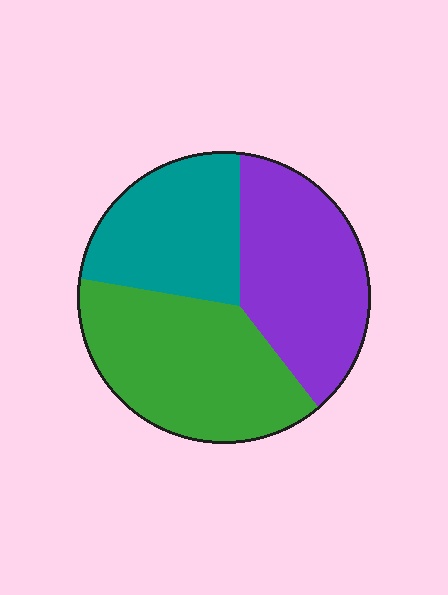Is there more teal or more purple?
Purple.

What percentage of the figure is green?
Green covers 38% of the figure.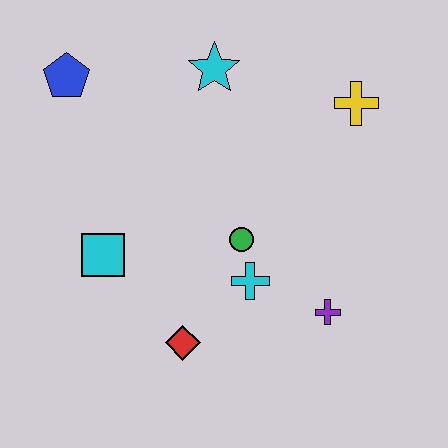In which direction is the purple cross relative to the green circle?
The purple cross is to the right of the green circle.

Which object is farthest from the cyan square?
The yellow cross is farthest from the cyan square.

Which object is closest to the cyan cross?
The green circle is closest to the cyan cross.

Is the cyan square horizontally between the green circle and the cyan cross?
No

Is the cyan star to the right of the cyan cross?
No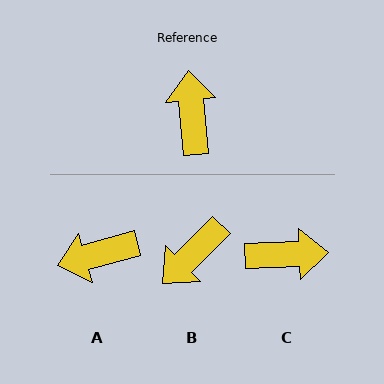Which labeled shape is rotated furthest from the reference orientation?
B, about 130 degrees away.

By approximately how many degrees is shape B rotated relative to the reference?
Approximately 130 degrees counter-clockwise.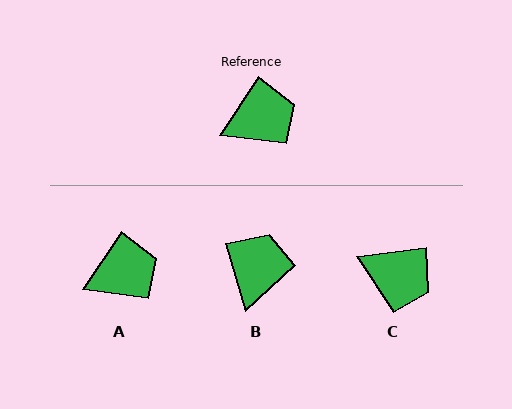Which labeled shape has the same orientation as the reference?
A.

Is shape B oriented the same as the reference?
No, it is off by about 50 degrees.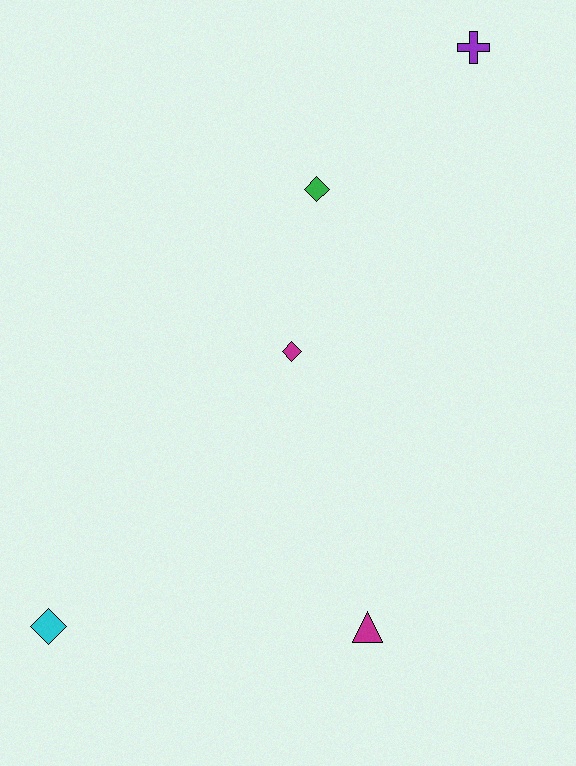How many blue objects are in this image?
There are no blue objects.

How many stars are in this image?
There are no stars.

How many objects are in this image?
There are 5 objects.